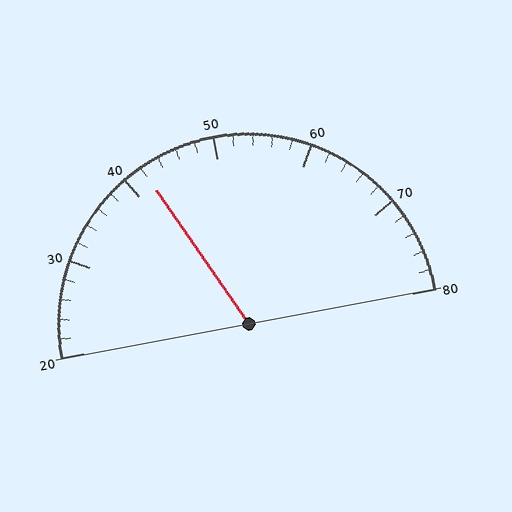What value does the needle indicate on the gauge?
The needle indicates approximately 42.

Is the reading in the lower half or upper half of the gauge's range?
The reading is in the lower half of the range (20 to 80).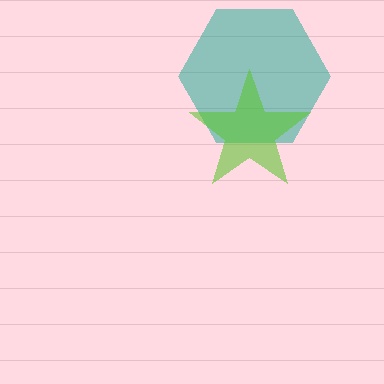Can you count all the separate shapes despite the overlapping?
Yes, there are 2 separate shapes.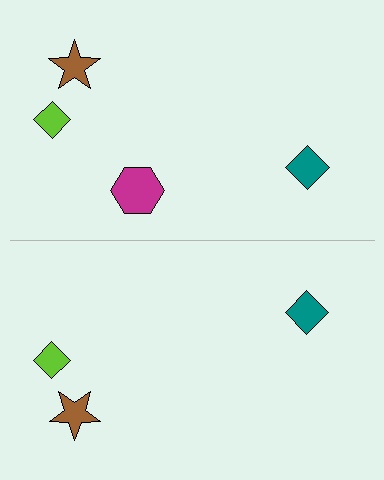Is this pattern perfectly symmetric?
No, the pattern is not perfectly symmetric. A magenta hexagon is missing from the bottom side.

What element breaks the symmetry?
A magenta hexagon is missing from the bottom side.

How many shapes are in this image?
There are 7 shapes in this image.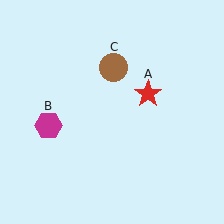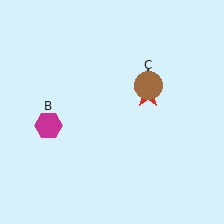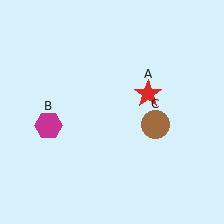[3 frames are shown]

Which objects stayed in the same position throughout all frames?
Red star (object A) and magenta hexagon (object B) remained stationary.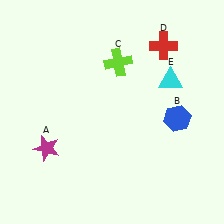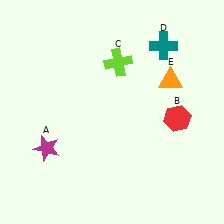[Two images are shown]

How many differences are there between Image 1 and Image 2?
There are 3 differences between the two images.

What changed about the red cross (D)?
In Image 1, D is red. In Image 2, it changed to teal.